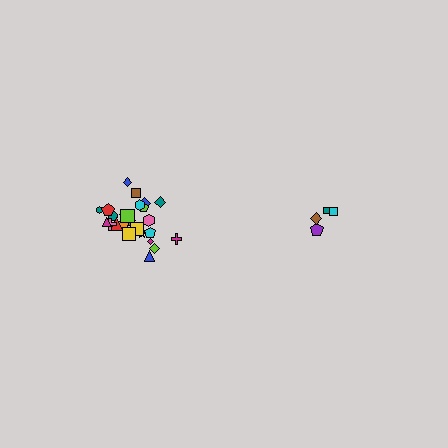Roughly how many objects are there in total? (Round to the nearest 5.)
Roughly 30 objects in total.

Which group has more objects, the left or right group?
The left group.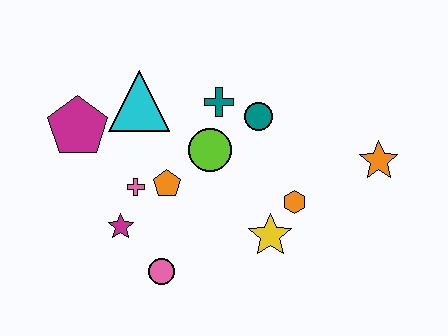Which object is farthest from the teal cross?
The pink circle is farthest from the teal cross.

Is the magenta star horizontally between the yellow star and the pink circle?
No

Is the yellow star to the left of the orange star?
Yes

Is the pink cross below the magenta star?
No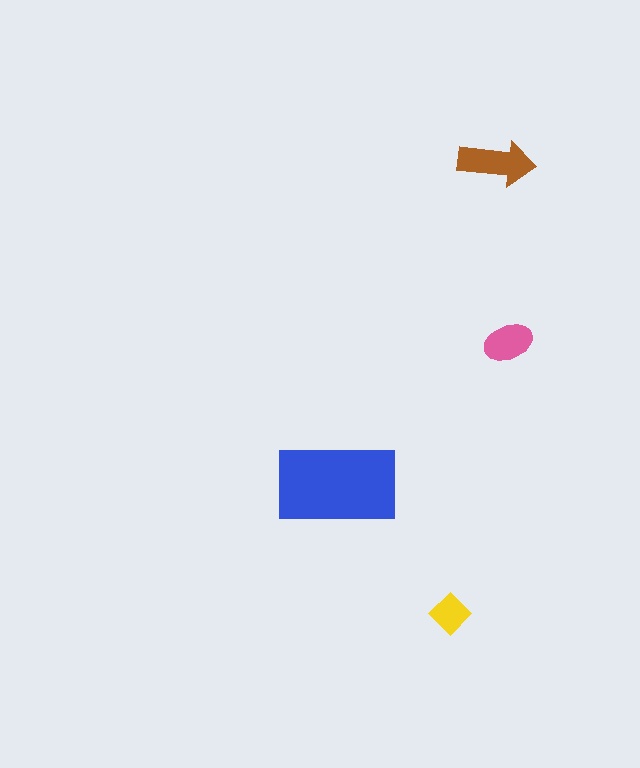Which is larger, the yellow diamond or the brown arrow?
The brown arrow.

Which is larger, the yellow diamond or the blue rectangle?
The blue rectangle.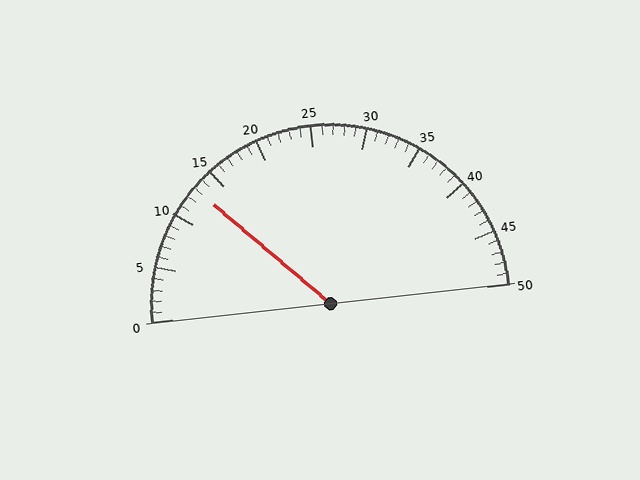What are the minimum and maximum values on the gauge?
The gauge ranges from 0 to 50.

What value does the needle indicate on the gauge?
The needle indicates approximately 13.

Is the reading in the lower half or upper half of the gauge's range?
The reading is in the lower half of the range (0 to 50).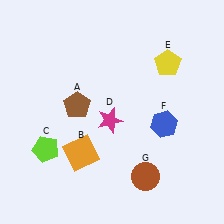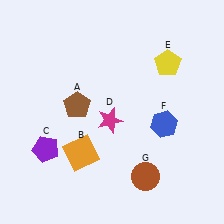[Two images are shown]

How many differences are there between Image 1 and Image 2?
There is 1 difference between the two images.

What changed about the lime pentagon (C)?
In Image 1, C is lime. In Image 2, it changed to purple.